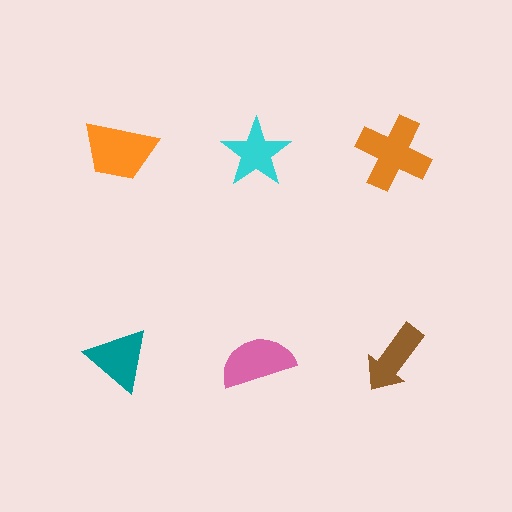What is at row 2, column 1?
A teal triangle.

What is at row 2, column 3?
A brown arrow.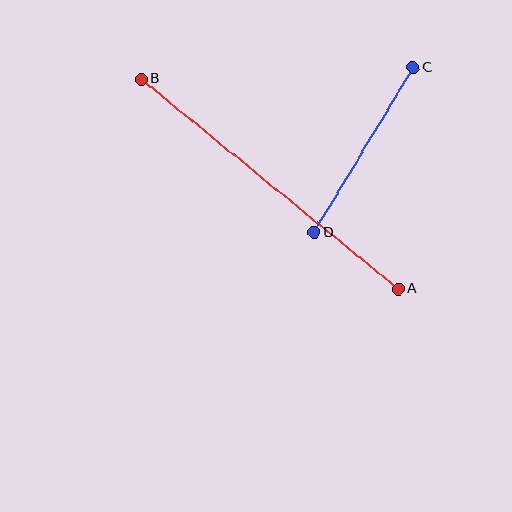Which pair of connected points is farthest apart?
Points A and B are farthest apart.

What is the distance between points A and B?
The distance is approximately 332 pixels.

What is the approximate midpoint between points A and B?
The midpoint is at approximately (270, 184) pixels.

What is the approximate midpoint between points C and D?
The midpoint is at approximately (364, 150) pixels.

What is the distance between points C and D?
The distance is approximately 193 pixels.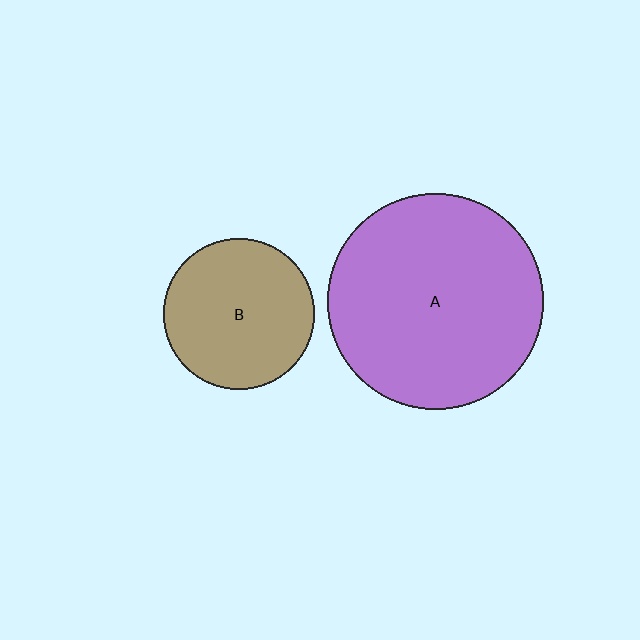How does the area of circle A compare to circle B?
Approximately 2.1 times.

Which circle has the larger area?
Circle A (purple).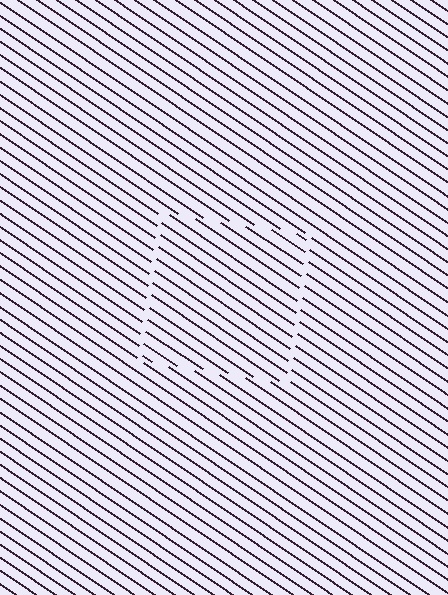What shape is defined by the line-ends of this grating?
An illusory square. The interior of the shape contains the same grating, shifted by half a period — the contour is defined by the phase discontinuity where line-ends from the inner and outer gratings abut.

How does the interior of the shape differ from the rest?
The interior of the shape contains the same grating, shifted by half a period — the contour is defined by the phase discontinuity where line-ends from the inner and outer gratings abut.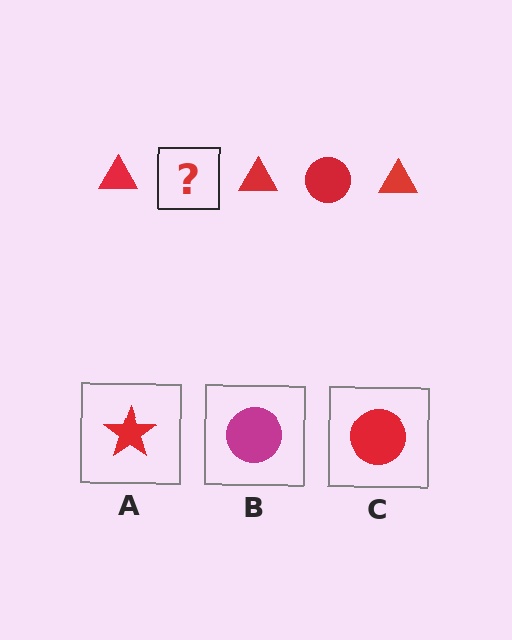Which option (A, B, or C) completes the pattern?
C.